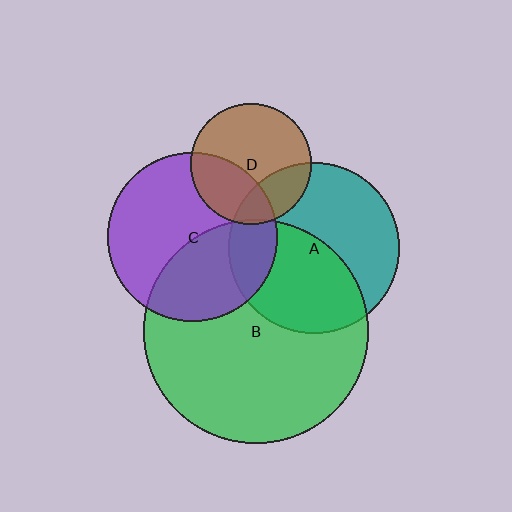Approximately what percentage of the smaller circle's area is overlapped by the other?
Approximately 35%.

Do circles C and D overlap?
Yes.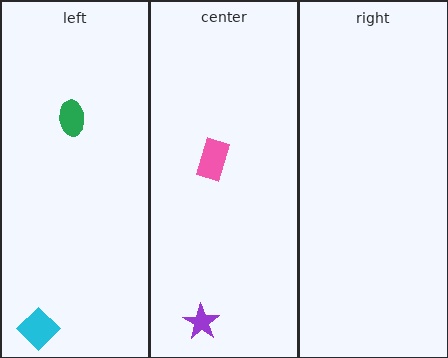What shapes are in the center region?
The pink rectangle, the purple star.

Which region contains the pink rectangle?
The center region.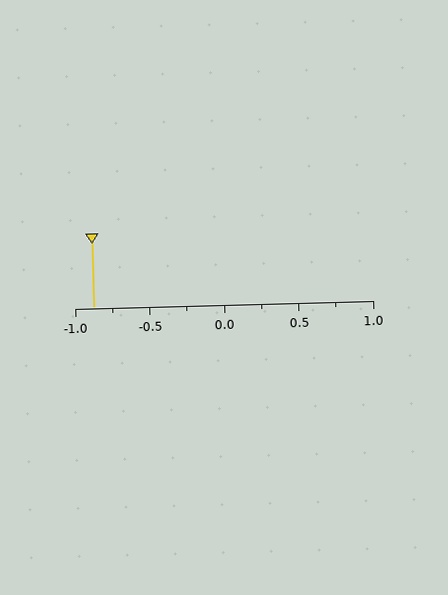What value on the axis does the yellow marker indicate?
The marker indicates approximately -0.88.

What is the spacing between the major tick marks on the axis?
The major ticks are spaced 0.5 apart.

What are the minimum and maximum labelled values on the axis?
The axis runs from -1.0 to 1.0.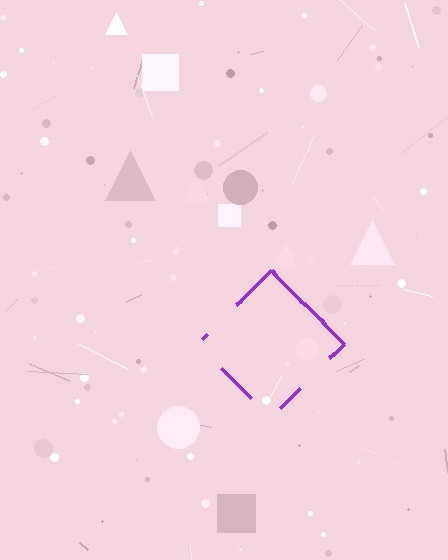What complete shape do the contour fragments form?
The contour fragments form a diamond.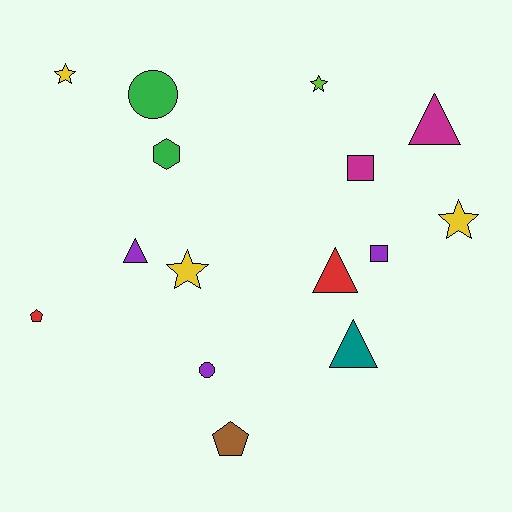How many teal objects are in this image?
There is 1 teal object.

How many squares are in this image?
There are 2 squares.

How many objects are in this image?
There are 15 objects.